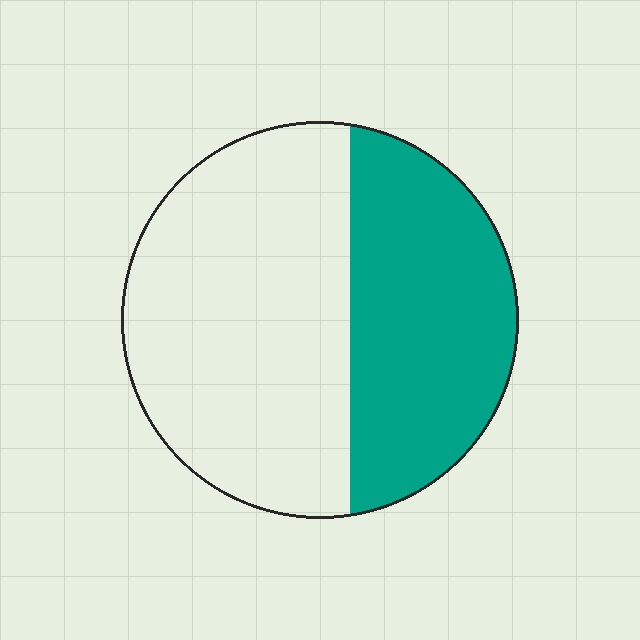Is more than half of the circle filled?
No.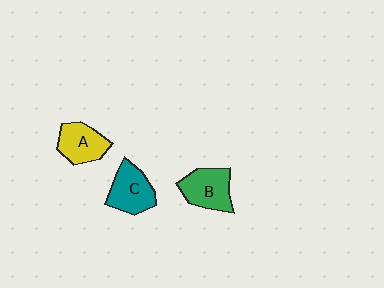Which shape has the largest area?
Shape B (green).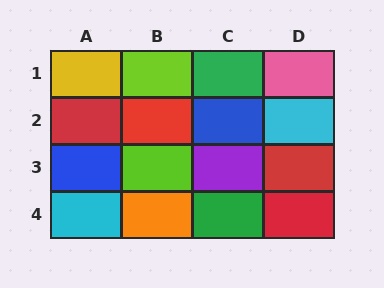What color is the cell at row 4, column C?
Green.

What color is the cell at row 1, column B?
Lime.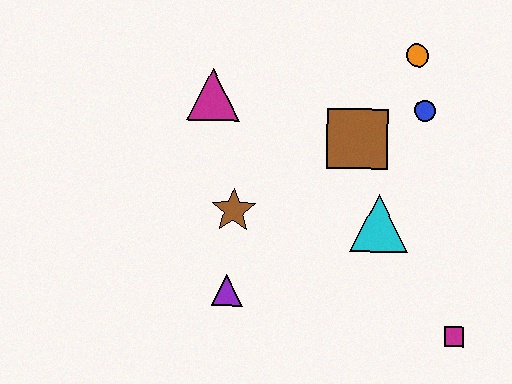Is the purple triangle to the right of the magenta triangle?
Yes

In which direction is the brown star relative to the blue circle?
The brown star is to the left of the blue circle.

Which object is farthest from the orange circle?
The purple triangle is farthest from the orange circle.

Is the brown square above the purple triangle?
Yes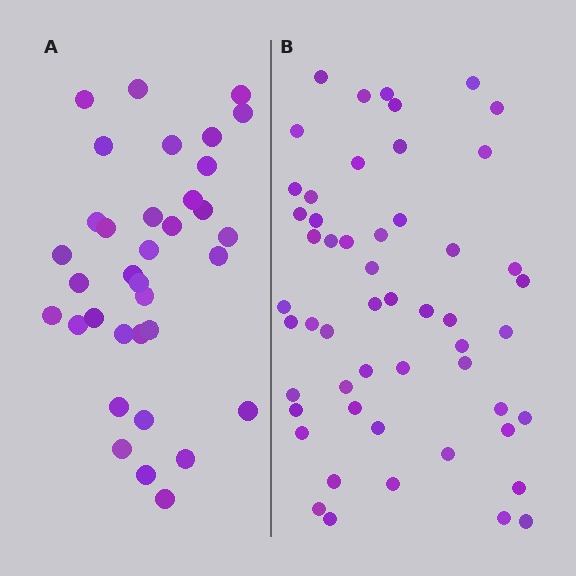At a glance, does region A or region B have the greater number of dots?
Region B (the right region) has more dots.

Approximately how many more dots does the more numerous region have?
Region B has approximately 20 more dots than region A.